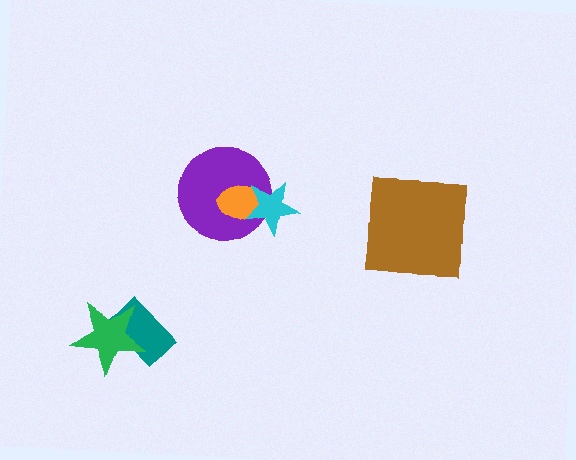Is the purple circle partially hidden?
Yes, it is partially covered by another shape.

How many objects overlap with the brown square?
0 objects overlap with the brown square.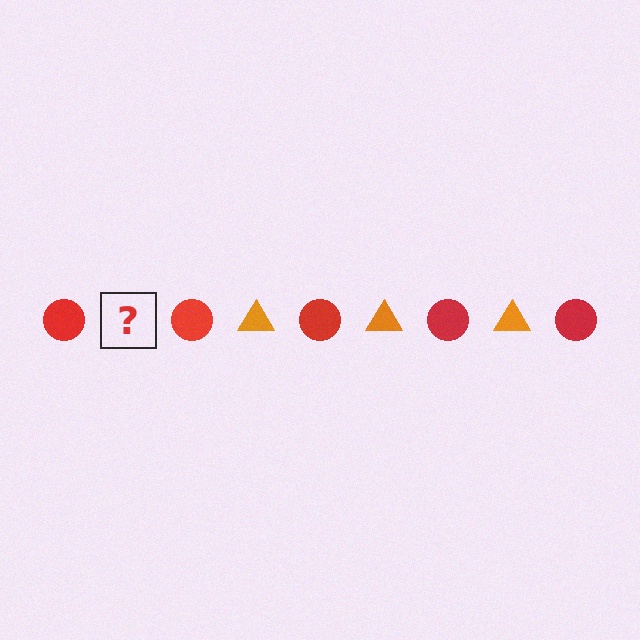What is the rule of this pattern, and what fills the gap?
The rule is that the pattern alternates between red circle and orange triangle. The gap should be filled with an orange triangle.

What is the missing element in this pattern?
The missing element is an orange triangle.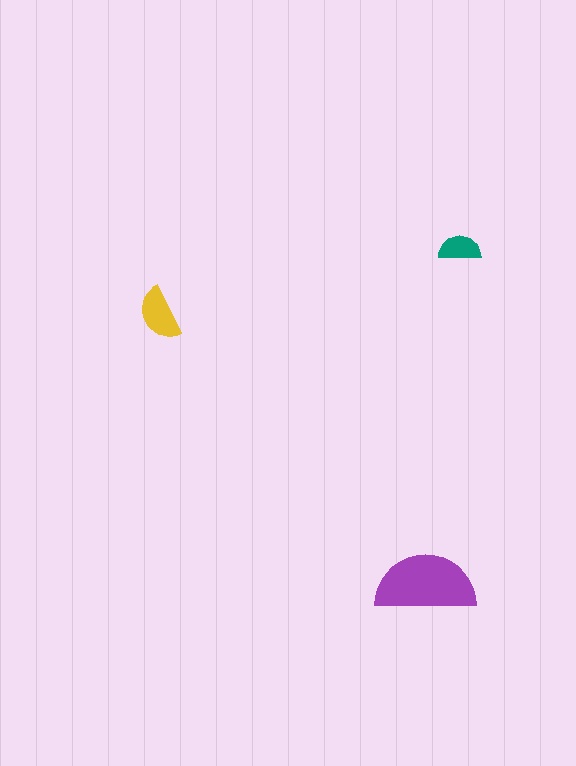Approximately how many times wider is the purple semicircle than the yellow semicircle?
About 2 times wider.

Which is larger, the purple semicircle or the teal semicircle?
The purple one.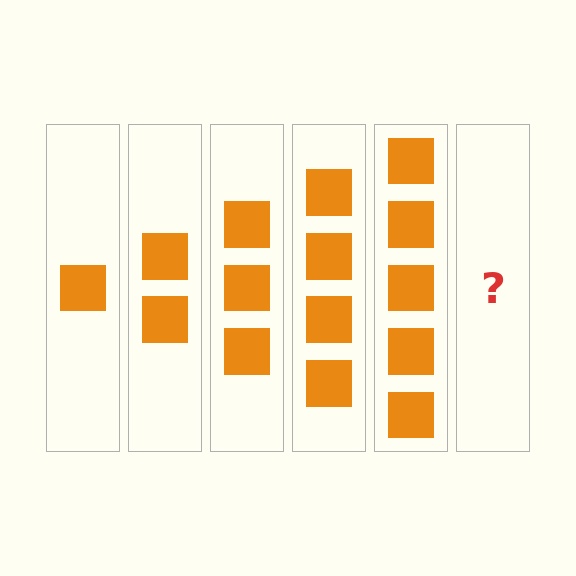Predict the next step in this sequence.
The next step is 6 squares.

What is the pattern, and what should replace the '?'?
The pattern is that each step adds one more square. The '?' should be 6 squares.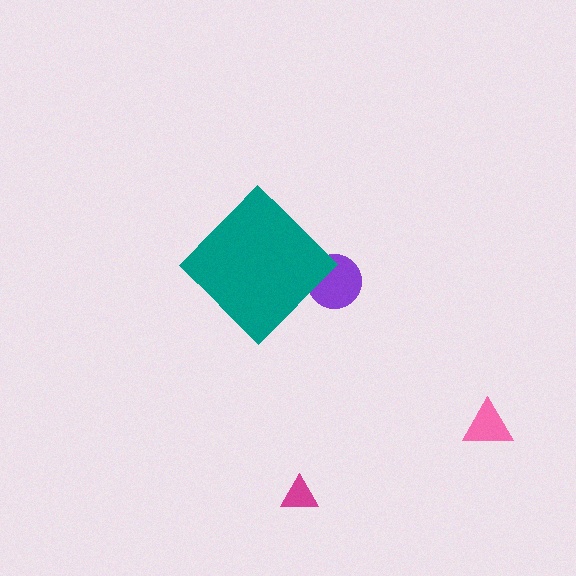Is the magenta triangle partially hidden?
No, the magenta triangle is fully visible.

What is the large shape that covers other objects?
A teal diamond.